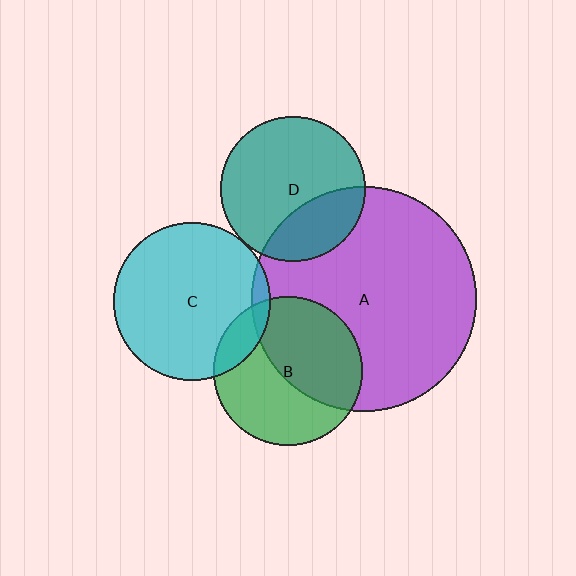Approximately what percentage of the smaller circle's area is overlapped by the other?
Approximately 50%.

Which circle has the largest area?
Circle A (purple).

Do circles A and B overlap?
Yes.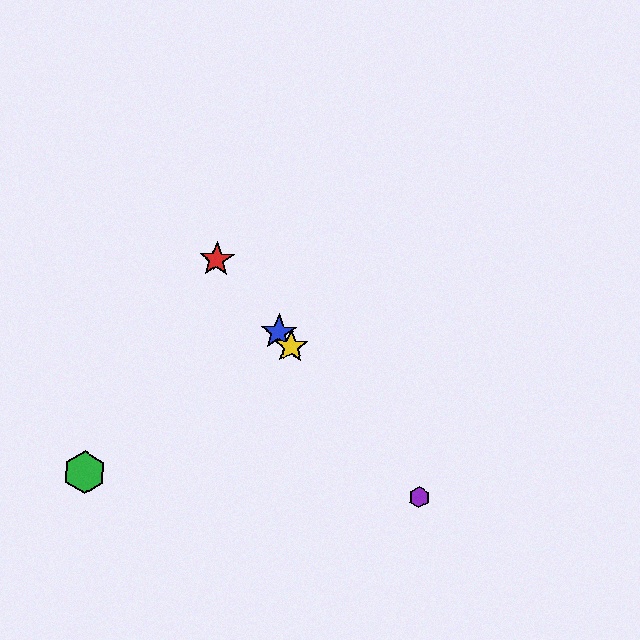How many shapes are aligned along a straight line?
4 shapes (the red star, the blue star, the yellow star, the purple hexagon) are aligned along a straight line.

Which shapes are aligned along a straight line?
The red star, the blue star, the yellow star, the purple hexagon are aligned along a straight line.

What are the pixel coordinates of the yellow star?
The yellow star is at (291, 347).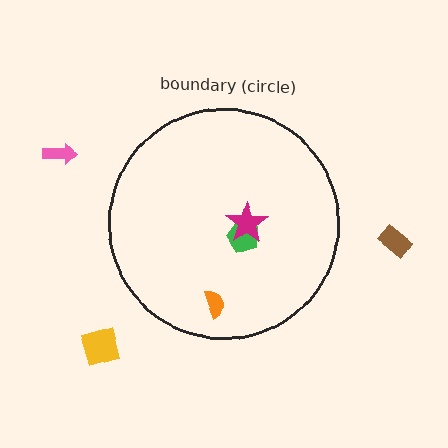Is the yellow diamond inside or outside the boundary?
Outside.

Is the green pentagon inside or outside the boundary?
Inside.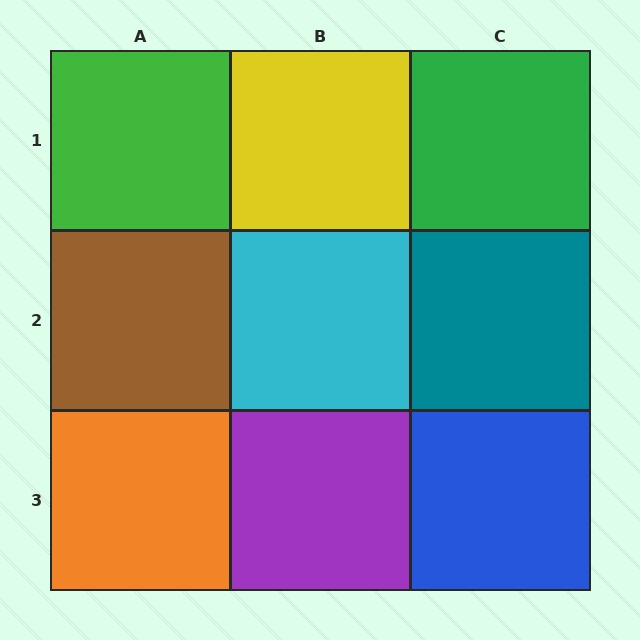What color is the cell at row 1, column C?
Green.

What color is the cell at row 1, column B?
Yellow.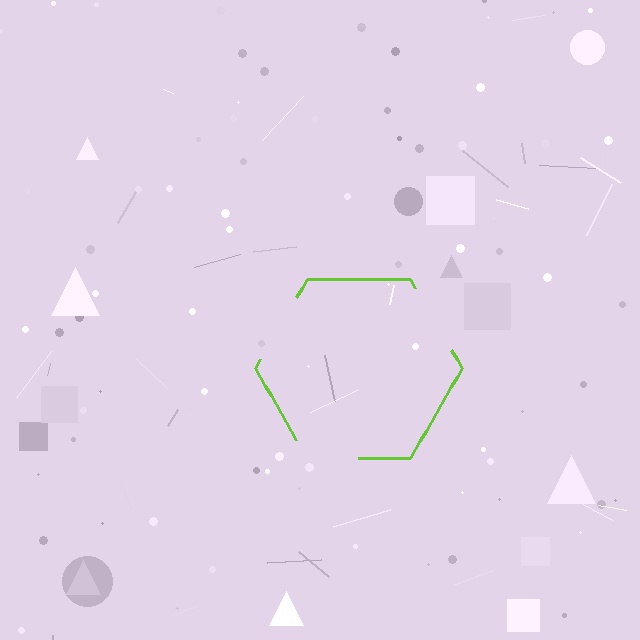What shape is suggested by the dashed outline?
The dashed outline suggests a hexagon.